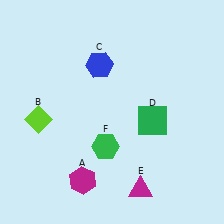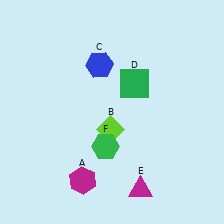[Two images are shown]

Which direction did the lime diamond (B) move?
The lime diamond (B) moved right.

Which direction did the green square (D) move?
The green square (D) moved up.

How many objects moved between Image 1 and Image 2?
2 objects moved between the two images.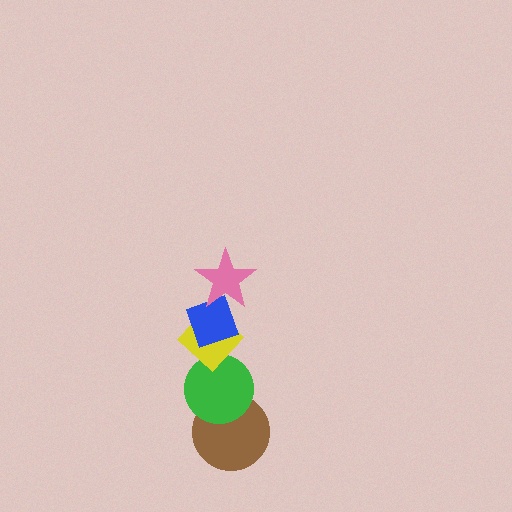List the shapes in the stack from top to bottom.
From top to bottom: the pink star, the blue diamond, the yellow diamond, the green circle, the brown circle.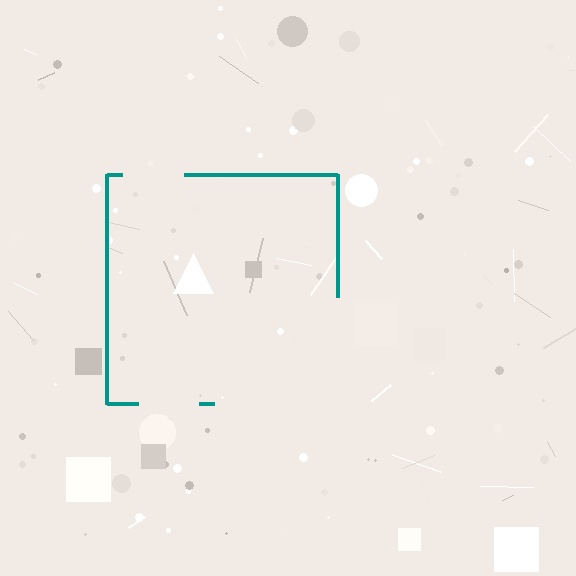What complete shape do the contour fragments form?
The contour fragments form a square.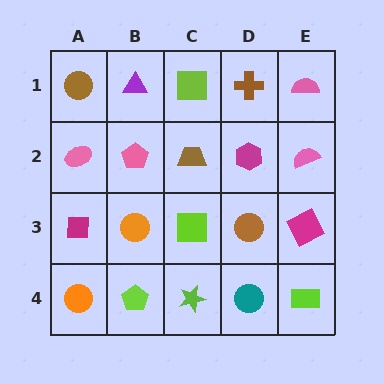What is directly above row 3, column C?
A brown trapezoid.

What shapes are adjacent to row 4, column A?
A magenta square (row 3, column A), a lime pentagon (row 4, column B).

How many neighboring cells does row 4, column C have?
3.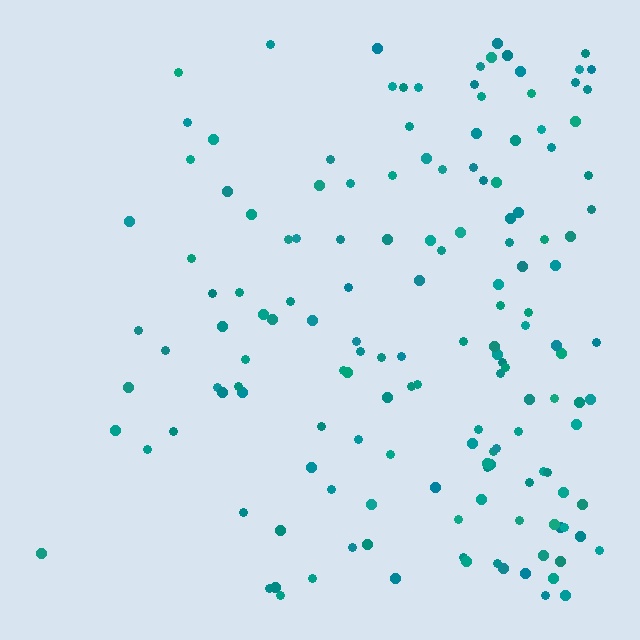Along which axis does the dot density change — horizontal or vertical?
Horizontal.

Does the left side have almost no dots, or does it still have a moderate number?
Still a moderate number, just noticeably fewer than the right.